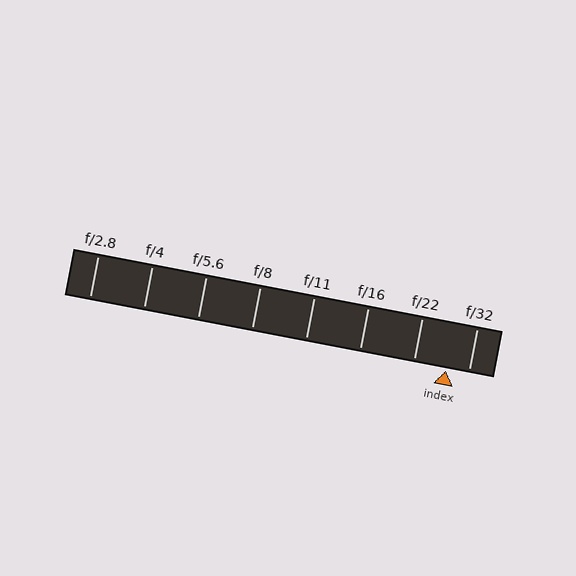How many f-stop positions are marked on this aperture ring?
There are 8 f-stop positions marked.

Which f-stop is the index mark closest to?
The index mark is closest to f/32.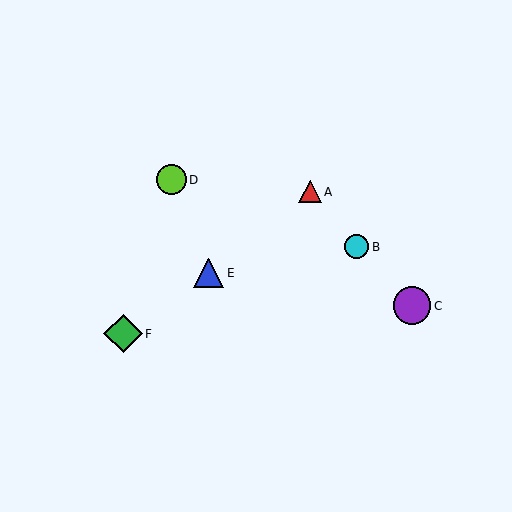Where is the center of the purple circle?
The center of the purple circle is at (412, 306).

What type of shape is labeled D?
Shape D is a lime circle.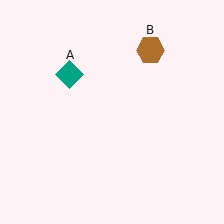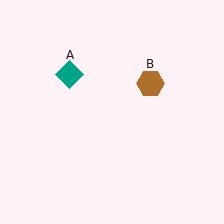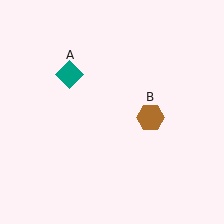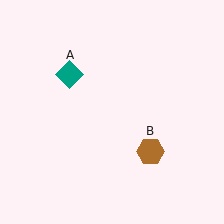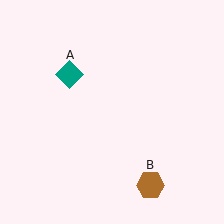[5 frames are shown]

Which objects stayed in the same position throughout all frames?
Teal diamond (object A) remained stationary.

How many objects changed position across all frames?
1 object changed position: brown hexagon (object B).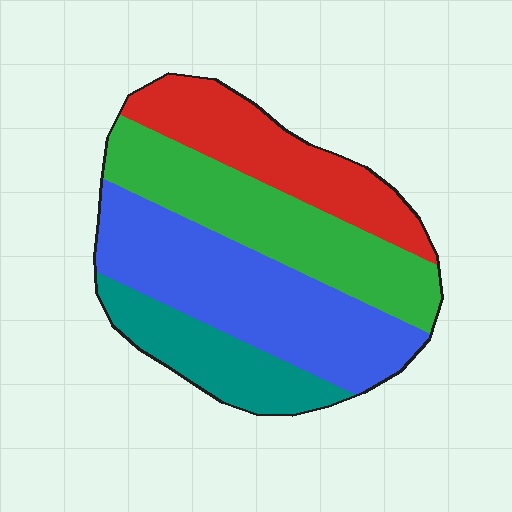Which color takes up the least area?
Teal, at roughly 15%.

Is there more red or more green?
Green.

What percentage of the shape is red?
Red takes up less than a quarter of the shape.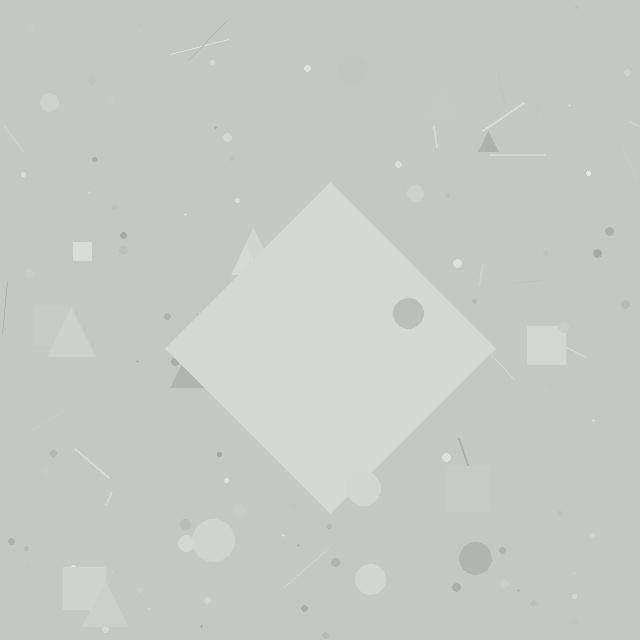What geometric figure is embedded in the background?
A diamond is embedded in the background.